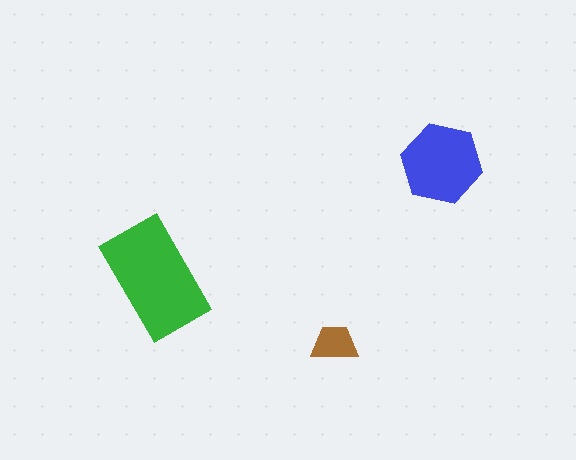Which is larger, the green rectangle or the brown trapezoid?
The green rectangle.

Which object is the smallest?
The brown trapezoid.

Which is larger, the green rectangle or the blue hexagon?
The green rectangle.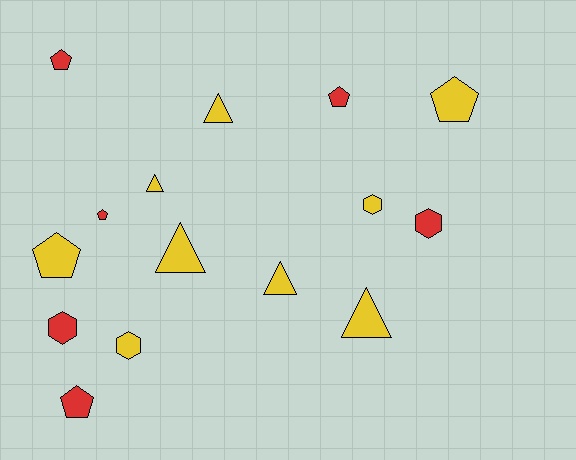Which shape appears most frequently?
Pentagon, with 6 objects.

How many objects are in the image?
There are 15 objects.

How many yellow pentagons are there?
There are 2 yellow pentagons.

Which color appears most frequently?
Yellow, with 9 objects.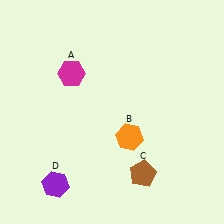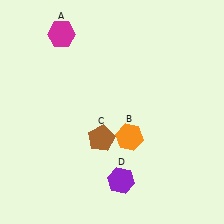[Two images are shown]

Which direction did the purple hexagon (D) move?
The purple hexagon (D) moved right.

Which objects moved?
The objects that moved are: the magenta hexagon (A), the brown pentagon (C), the purple hexagon (D).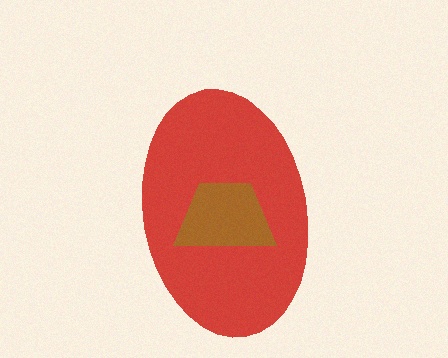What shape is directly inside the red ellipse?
The brown trapezoid.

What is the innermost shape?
The brown trapezoid.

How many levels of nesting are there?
2.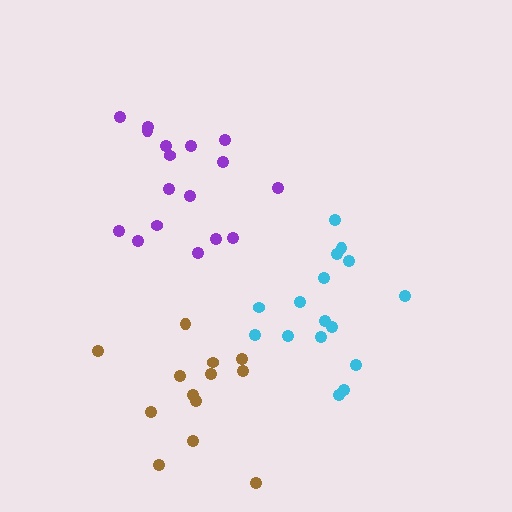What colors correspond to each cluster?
The clusters are colored: cyan, brown, purple.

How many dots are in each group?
Group 1: 16 dots, Group 2: 13 dots, Group 3: 17 dots (46 total).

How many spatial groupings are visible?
There are 3 spatial groupings.